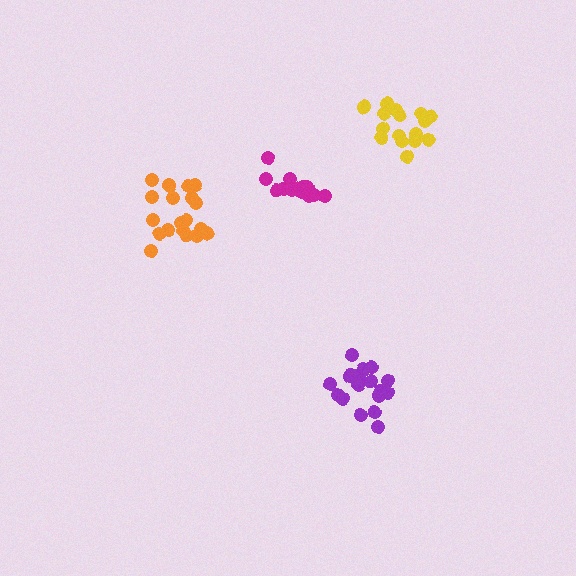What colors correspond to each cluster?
The clusters are colored: orange, magenta, yellow, purple.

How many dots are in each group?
Group 1: 19 dots, Group 2: 14 dots, Group 3: 16 dots, Group 4: 19 dots (68 total).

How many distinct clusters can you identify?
There are 4 distinct clusters.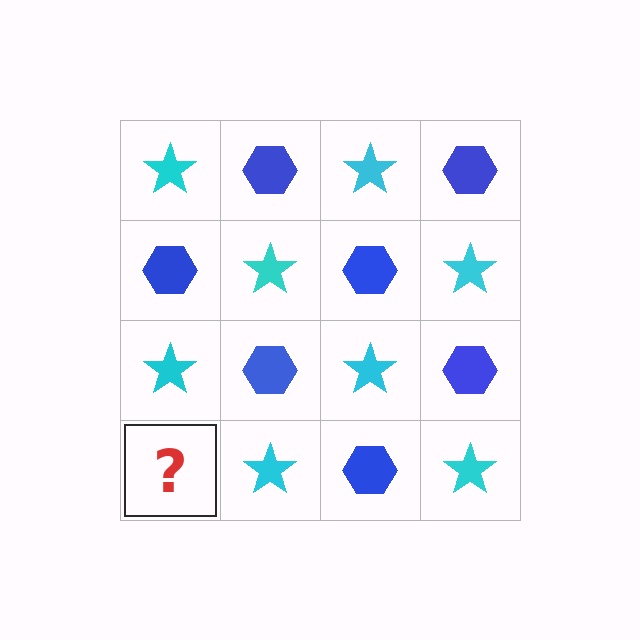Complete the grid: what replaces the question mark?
The question mark should be replaced with a blue hexagon.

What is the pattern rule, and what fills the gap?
The rule is that it alternates cyan star and blue hexagon in a checkerboard pattern. The gap should be filled with a blue hexagon.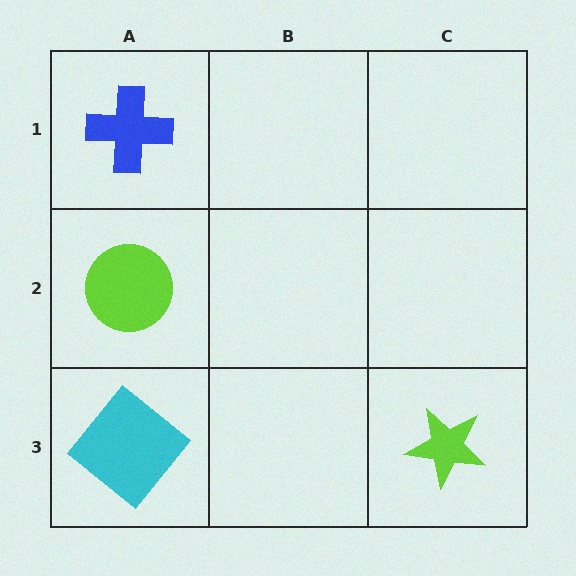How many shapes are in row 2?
1 shape.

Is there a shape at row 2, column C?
No, that cell is empty.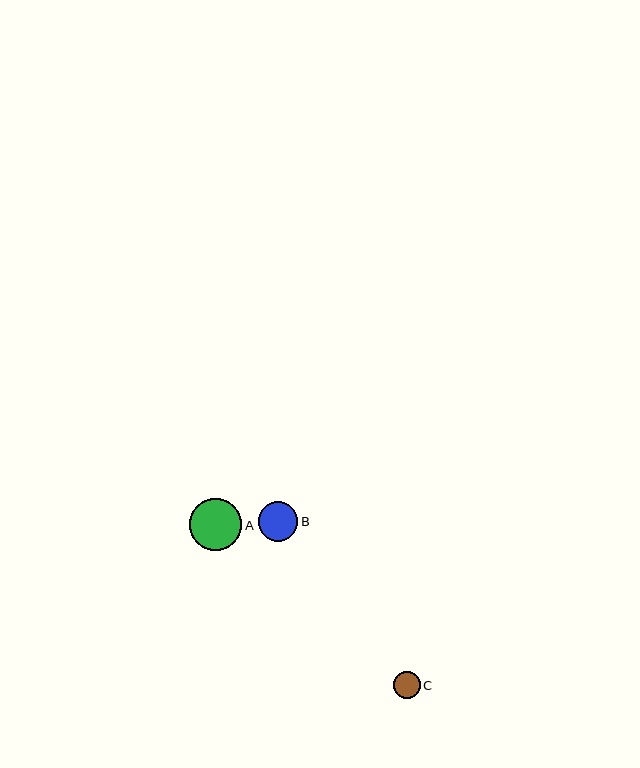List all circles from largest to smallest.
From largest to smallest: A, B, C.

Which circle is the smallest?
Circle C is the smallest with a size of approximately 26 pixels.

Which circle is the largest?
Circle A is the largest with a size of approximately 52 pixels.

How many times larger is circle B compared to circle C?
Circle B is approximately 1.5 times the size of circle C.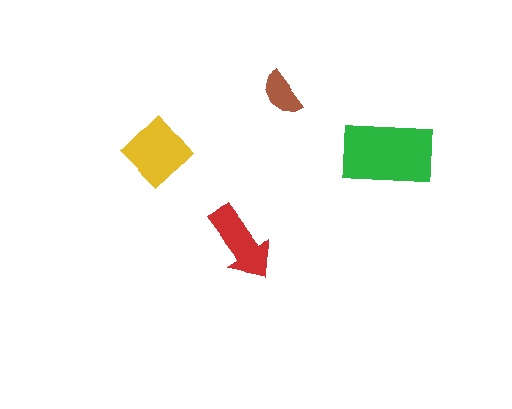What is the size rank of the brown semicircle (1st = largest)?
4th.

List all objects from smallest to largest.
The brown semicircle, the red arrow, the yellow diamond, the green rectangle.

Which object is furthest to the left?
The yellow diamond is leftmost.